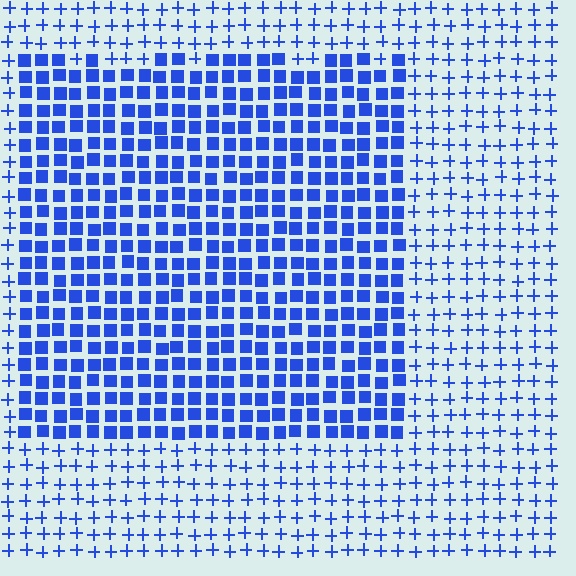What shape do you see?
I see a rectangle.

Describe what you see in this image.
The image is filled with small blue elements arranged in a uniform grid. A rectangle-shaped region contains squares, while the surrounding area contains plus signs. The boundary is defined purely by the change in element shape.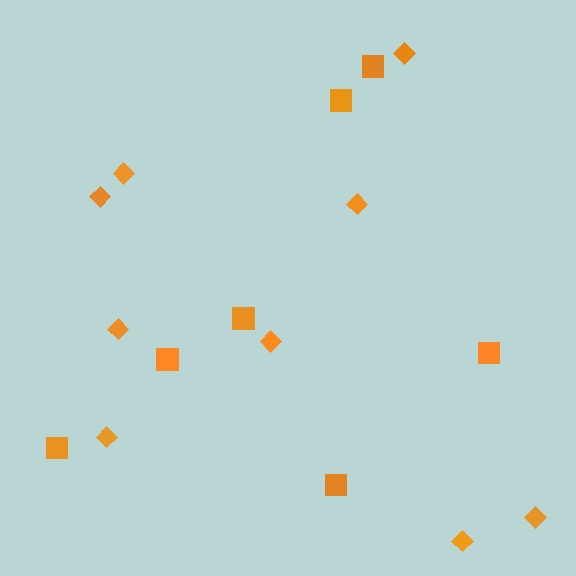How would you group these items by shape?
There are 2 groups: one group of squares (7) and one group of diamonds (9).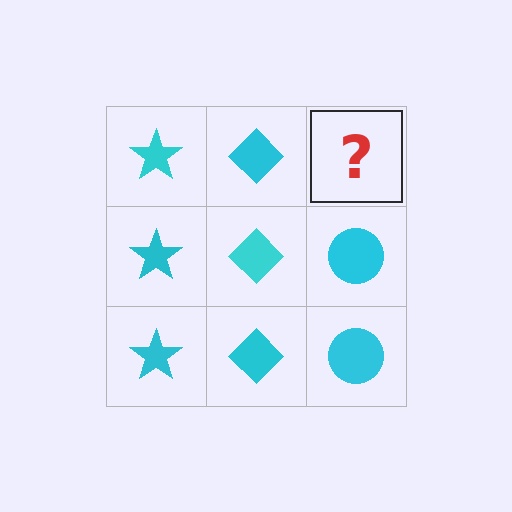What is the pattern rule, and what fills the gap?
The rule is that each column has a consistent shape. The gap should be filled with a cyan circle.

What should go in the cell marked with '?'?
The missing cell should contain a cyan circle.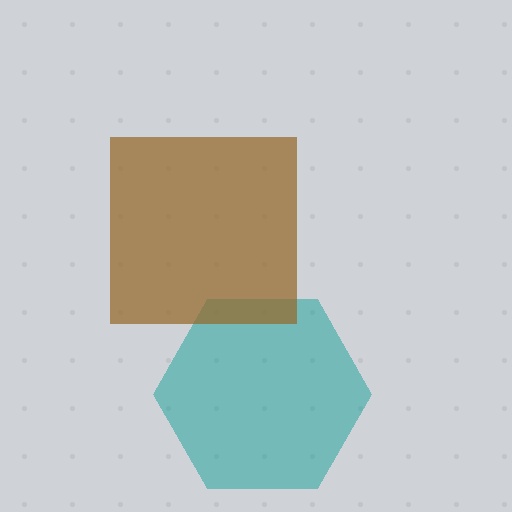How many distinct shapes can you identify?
There are 2 distinct shapes: a teal hexagon, a brown square.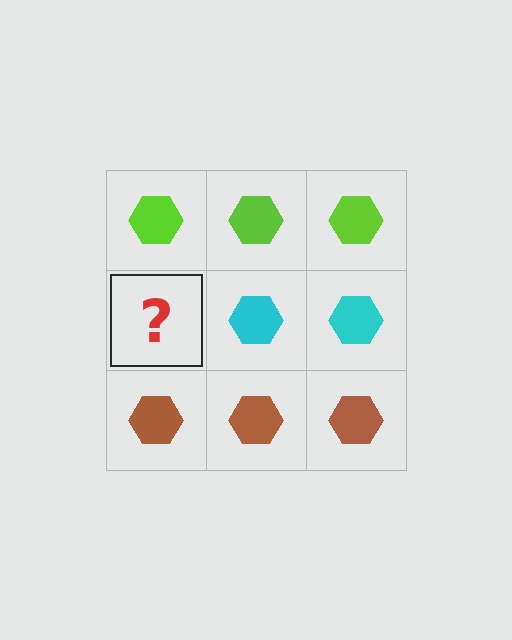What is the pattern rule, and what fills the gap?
The rule is that each row has a consistent color. The gap should be filled with a cyan hexagon.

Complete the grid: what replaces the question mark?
The question mark should be replaced with a cyan hexagon.